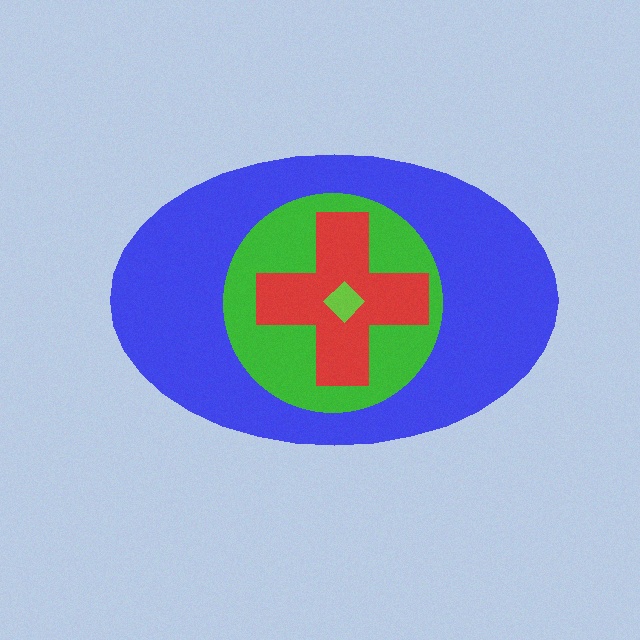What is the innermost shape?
The lime diamond.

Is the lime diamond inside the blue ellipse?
Yes.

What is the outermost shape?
The blue ellipse.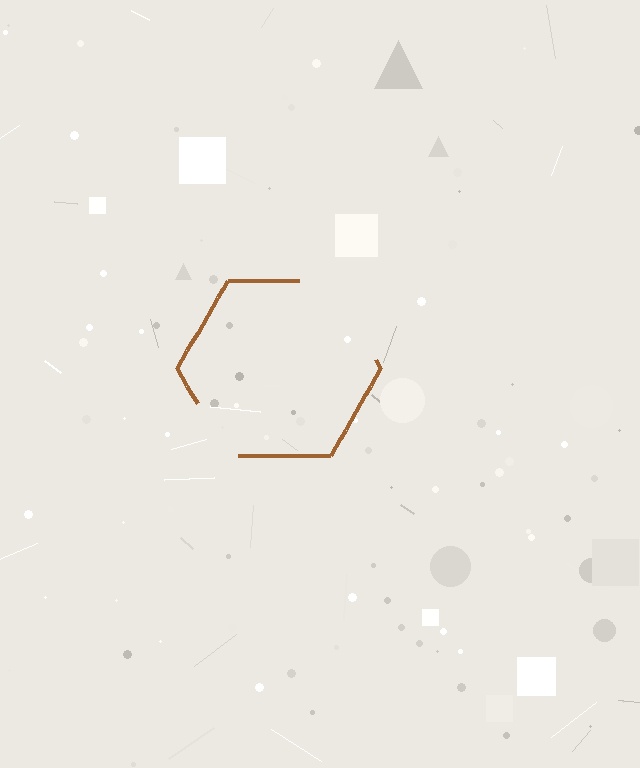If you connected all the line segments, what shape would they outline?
They would outline a hexagon.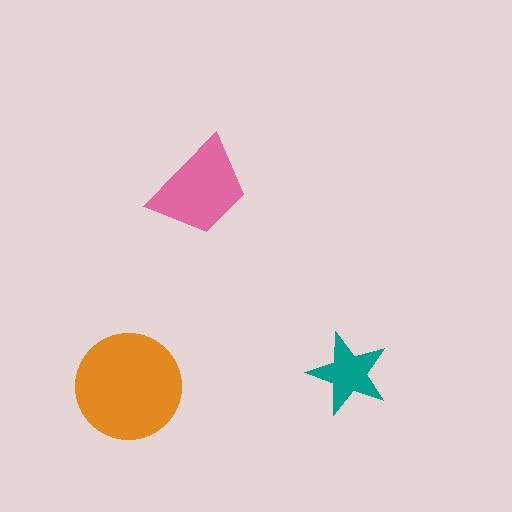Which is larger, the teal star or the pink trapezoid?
The pink trapezoid.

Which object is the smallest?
The teal star.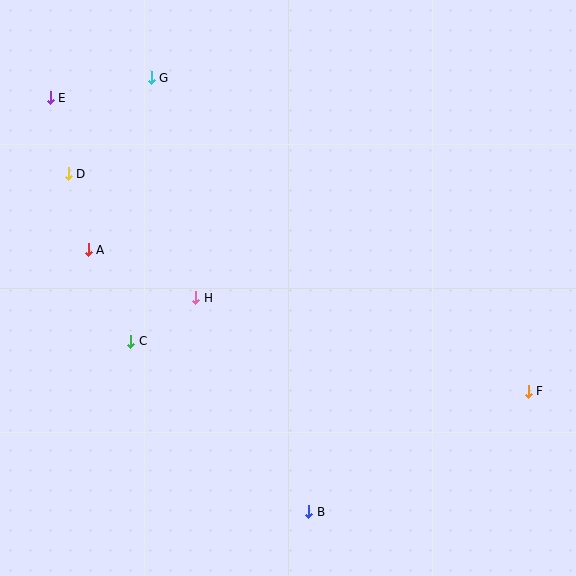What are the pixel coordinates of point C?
Point C is at (131, 341).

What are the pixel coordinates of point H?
Point H is at (196, 298).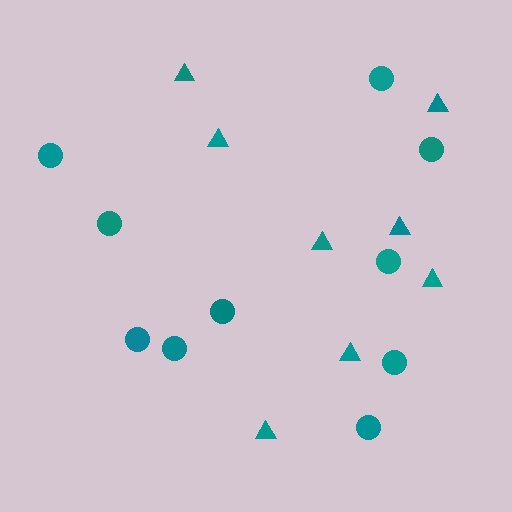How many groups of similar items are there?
There are 2 groups: one group of triangles (8) and one group of circles (10).